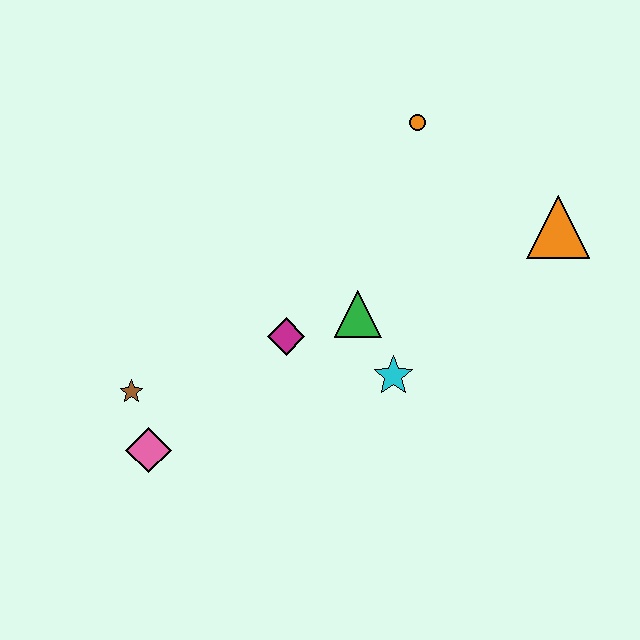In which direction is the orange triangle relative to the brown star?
The orange triangle is to the right of the brown star.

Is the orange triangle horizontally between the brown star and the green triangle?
No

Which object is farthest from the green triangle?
The pink diamond is farthest from the green triangle.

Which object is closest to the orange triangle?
The orange circle is closest to the orange triangle.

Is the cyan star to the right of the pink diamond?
Yes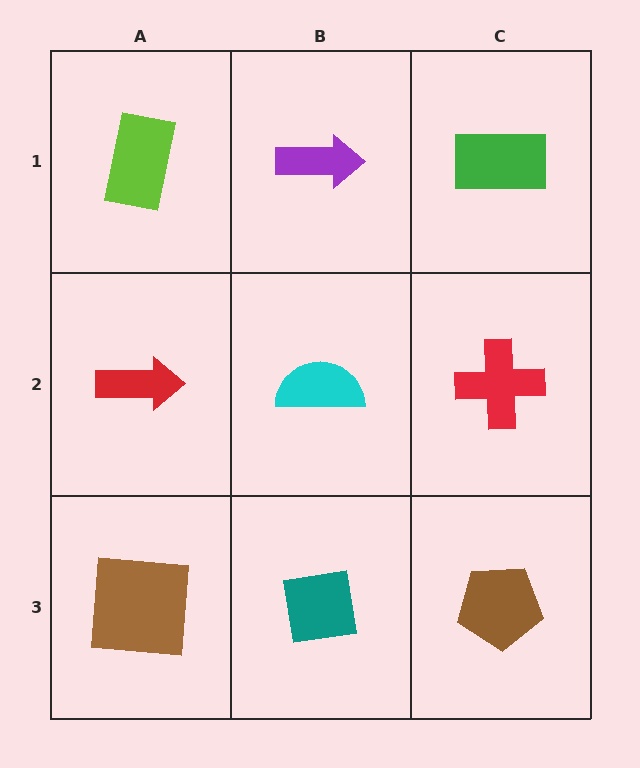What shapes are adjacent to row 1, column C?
A red cross (row 2, column C), a purple arrow (row 1, column B).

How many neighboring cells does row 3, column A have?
2.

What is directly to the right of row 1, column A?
A purple arrow.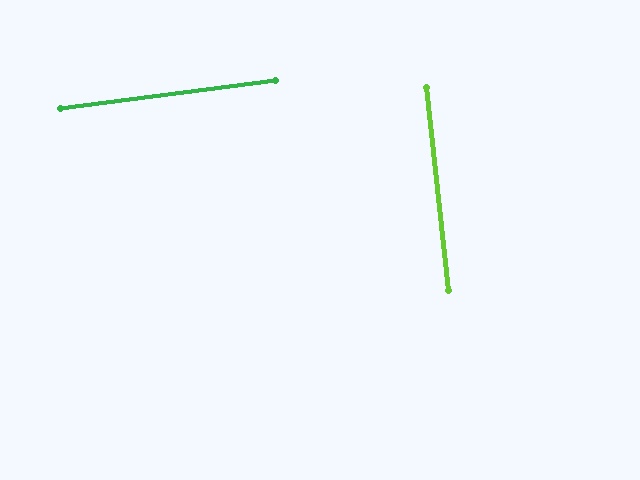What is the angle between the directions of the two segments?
Approximately 89 degrees.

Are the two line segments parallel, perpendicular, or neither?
Perpendicular — they meet at approximately 89°.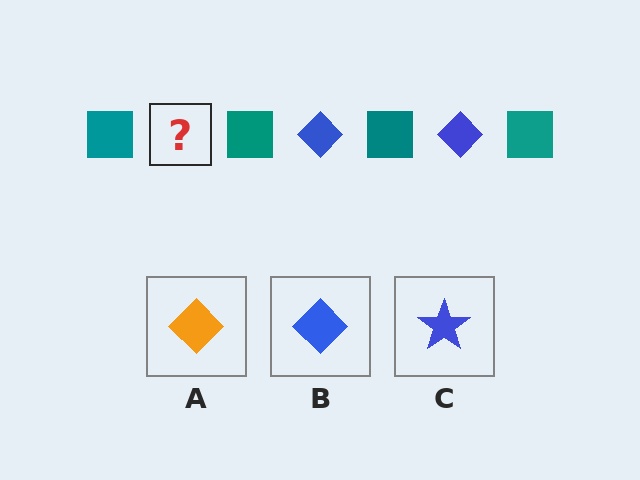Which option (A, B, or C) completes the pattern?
B.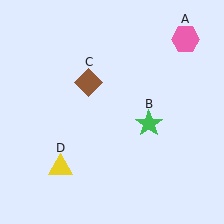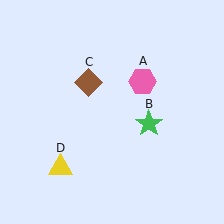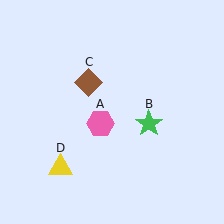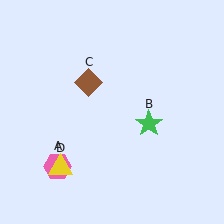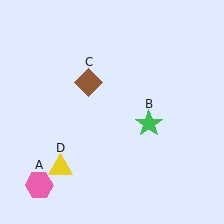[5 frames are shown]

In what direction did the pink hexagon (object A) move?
The pink hexagon (object A) moved down and to the left.